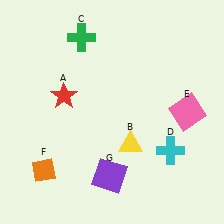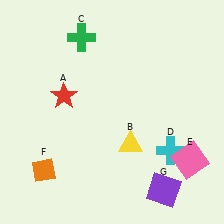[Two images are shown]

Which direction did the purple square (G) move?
The purple square (G) moved right.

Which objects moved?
The objects that moved are: the pink square (E), the purple square (G).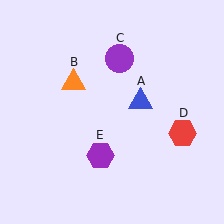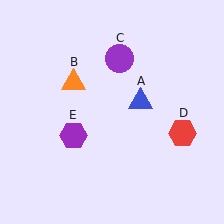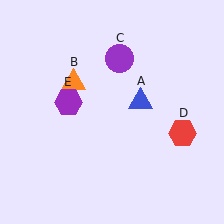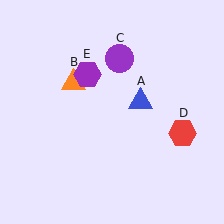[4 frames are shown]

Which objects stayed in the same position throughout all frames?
Blue triangle (object A) and orange triangle (object B) and purple circle (object C) and red hexagon (object D) remained stationary.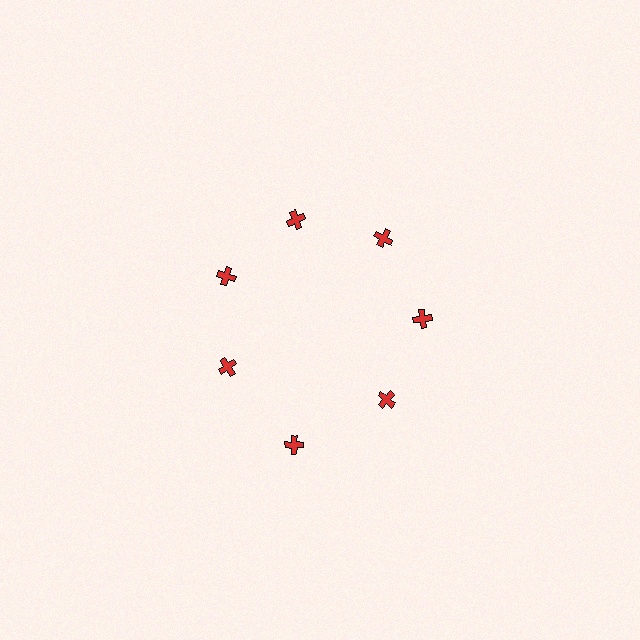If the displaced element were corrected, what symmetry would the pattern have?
It would have 7-fold rotational symmetry — the pattern would map onto itself every 51 degrees.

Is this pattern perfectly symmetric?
No. The 7 red crosses are arranged in a ring, but one element near the 6 o'clock position is pushed outward from the center, breaking the 7-fold rotational symmetry.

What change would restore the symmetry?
The symmetry would be restored by moving it inward, back onto the ring so that all 7 crosses sit at equal angles and equal distance from the center.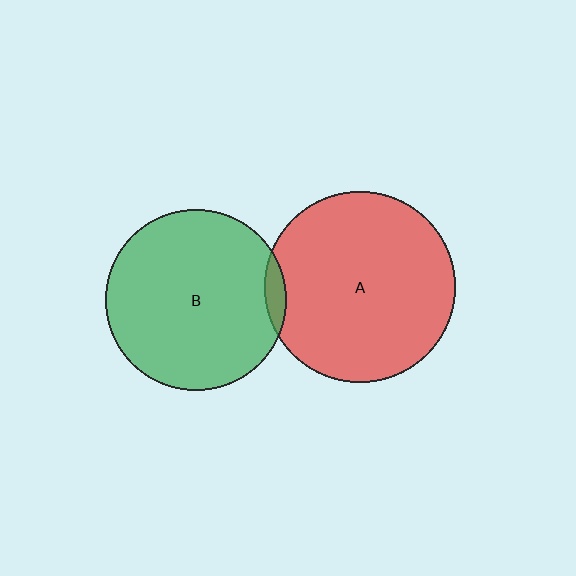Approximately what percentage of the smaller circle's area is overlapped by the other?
Approximately 5%.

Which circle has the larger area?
Circle A (red).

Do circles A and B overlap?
Yes.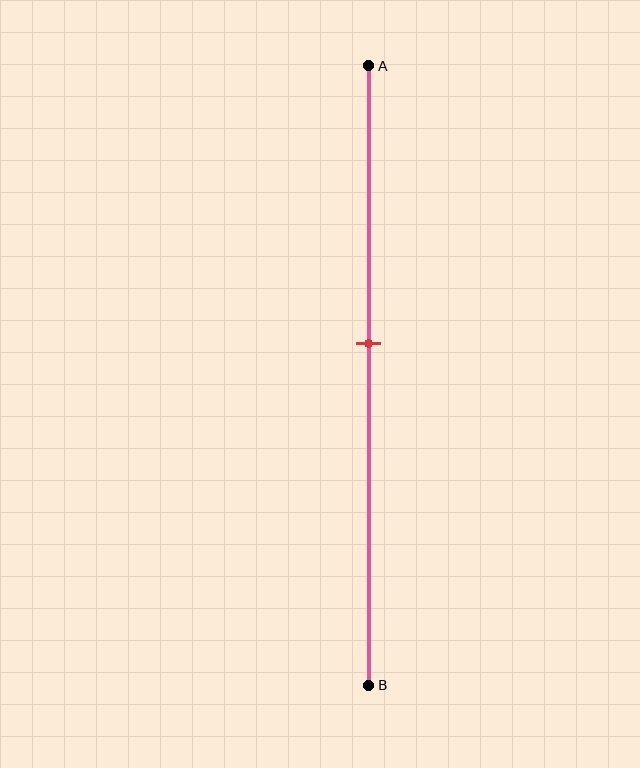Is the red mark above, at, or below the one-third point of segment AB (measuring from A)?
The red mark is below the one-third point of segment AB.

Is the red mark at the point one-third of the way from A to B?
No, the mark is at about 45% from A, not at the 33% one-third point.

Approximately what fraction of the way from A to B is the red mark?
The red mark is approximately 45% of the way from A to B.